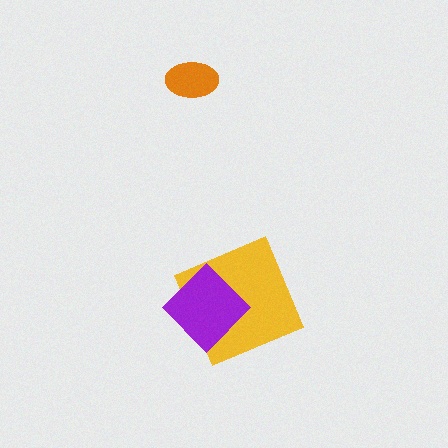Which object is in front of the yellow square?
The purple diamond is in front of the yellow square.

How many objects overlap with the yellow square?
1 object overlaps with the yellow square.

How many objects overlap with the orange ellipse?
0 objects overlap with the orange ellipse.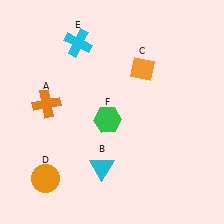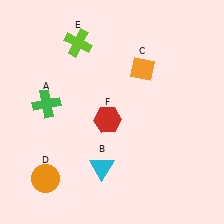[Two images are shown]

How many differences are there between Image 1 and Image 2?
There are 3 differences between the two images.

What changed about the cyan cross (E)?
In Image 1, E is cyan. In Image 2, it changed to lime.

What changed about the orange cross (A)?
In Image 1, A is orange. In Image 2, it changed to green.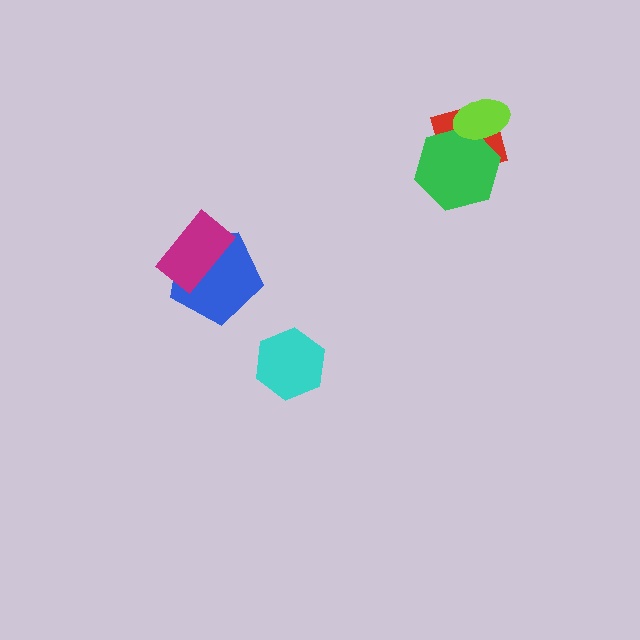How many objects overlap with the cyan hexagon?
0 objects overlap with the cyan hexagon.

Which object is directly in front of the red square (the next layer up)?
The green hexagon is directly in front of the red square.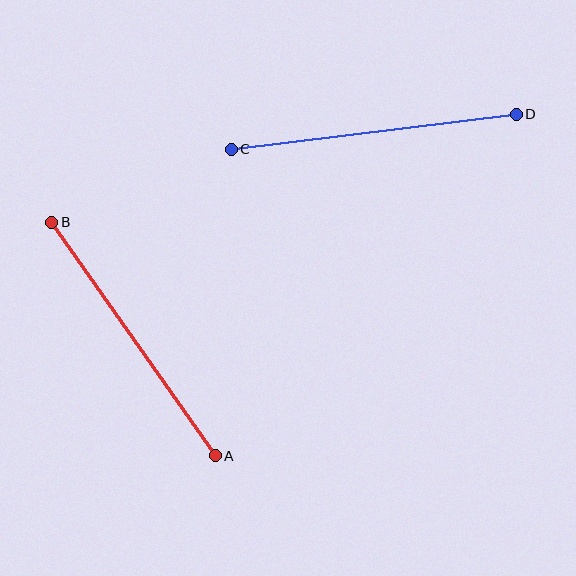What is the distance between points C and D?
The distance is approximately 287 pixels.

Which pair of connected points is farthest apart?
Points C and D are farthest apart.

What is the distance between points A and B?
The distance is approximately 285 pixels.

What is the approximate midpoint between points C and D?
The midpoint is at approximately (374, 132) pixels.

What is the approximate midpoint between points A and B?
The midpoint is at approximately (133, 339) pixels.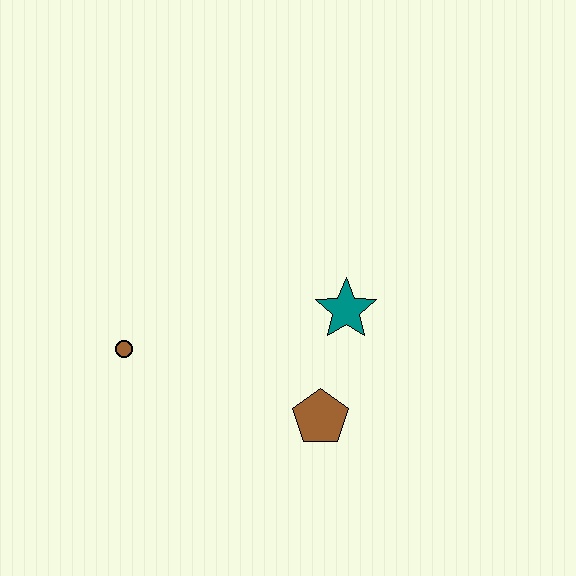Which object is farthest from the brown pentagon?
The brown circle is farthest from the brown pentagon.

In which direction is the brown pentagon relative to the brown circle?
The brown pentagon is to the right of the brown circle.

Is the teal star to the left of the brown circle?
No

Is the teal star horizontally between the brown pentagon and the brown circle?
No